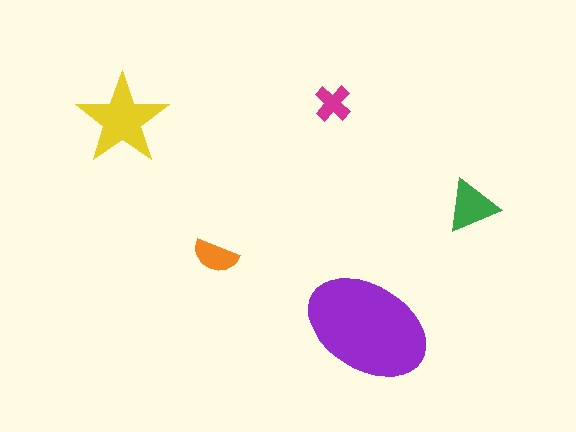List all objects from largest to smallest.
The purple ellipse, the yellow star, the green triangle, the orange semicircle, the magenta cross.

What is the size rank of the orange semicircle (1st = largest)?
4th.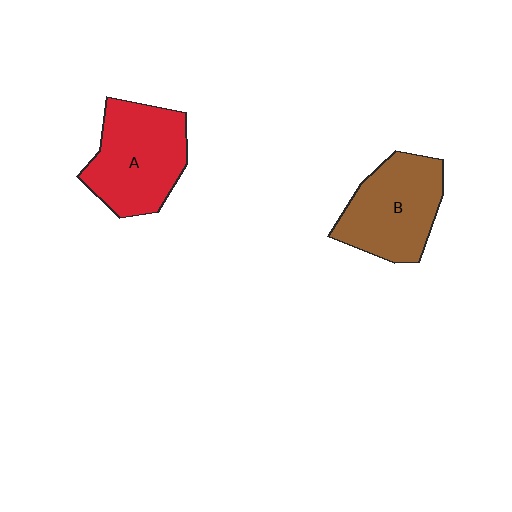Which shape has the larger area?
Shape A (red).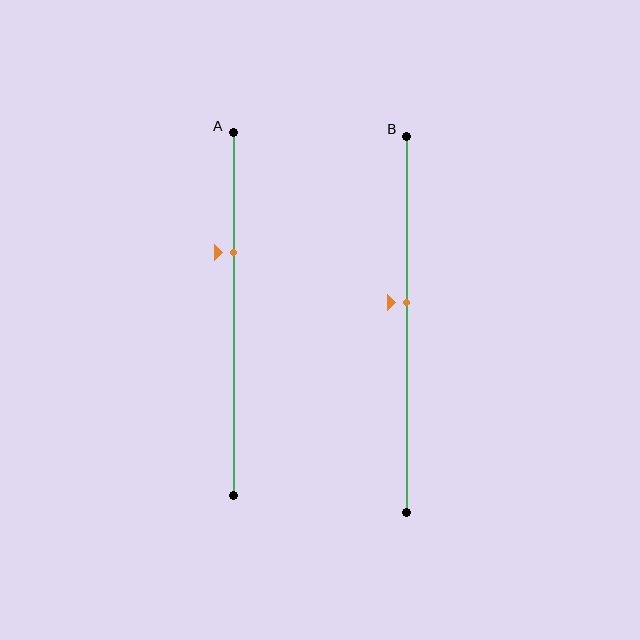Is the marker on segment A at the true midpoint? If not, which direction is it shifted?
No, the marker on segment A is shifted upward by about 17% of the segment length.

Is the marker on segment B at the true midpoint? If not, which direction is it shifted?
No, the marker on segment B is shifted upward by about 6% of the segment length.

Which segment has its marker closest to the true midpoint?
Segment B has its marker closest to the true midpoint.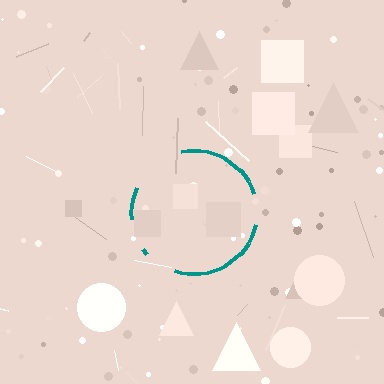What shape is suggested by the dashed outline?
The dashed outline suggests a circle.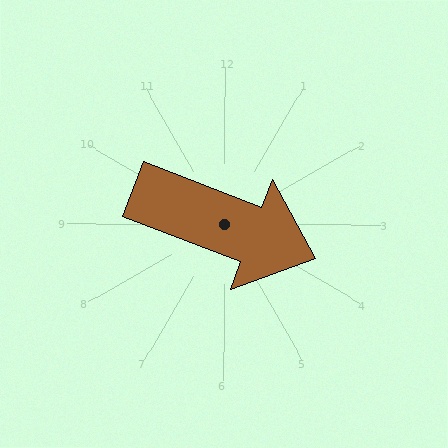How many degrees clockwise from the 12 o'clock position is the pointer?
Approximately 111 degrees.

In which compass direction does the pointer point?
East.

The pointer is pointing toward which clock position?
Roughly 4 o'clock.